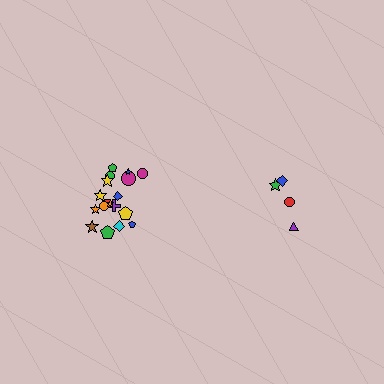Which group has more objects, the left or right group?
The left group.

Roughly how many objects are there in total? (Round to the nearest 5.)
Roughly 20 objects in total.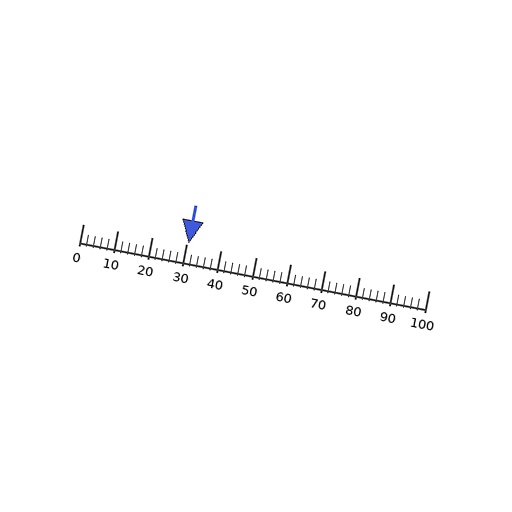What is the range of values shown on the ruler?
The ruler shows values from 0 to 100.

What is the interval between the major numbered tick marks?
The major tick marks are spaced 10 units apart.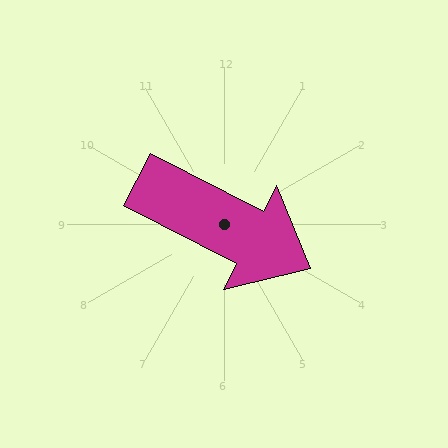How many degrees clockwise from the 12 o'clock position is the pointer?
Approximately 117 degrees.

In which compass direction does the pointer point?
Southeast.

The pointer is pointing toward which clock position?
Roughly 4 o'clock.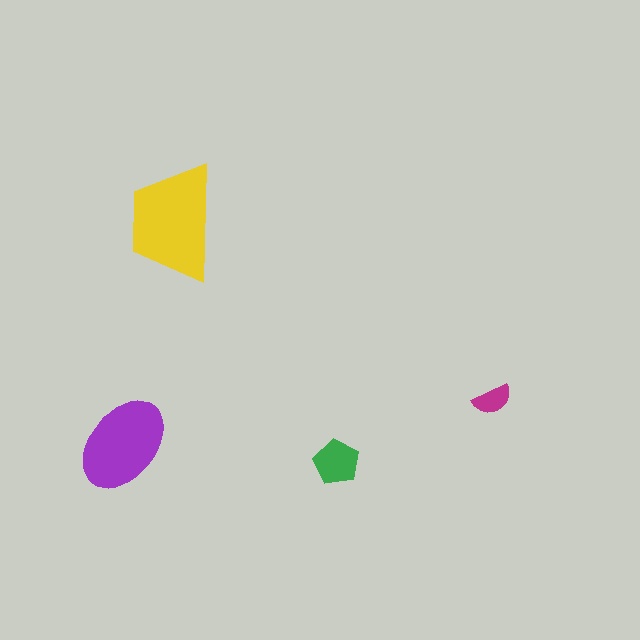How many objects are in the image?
There are 4 objects in the image.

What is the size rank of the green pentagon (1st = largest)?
3rd.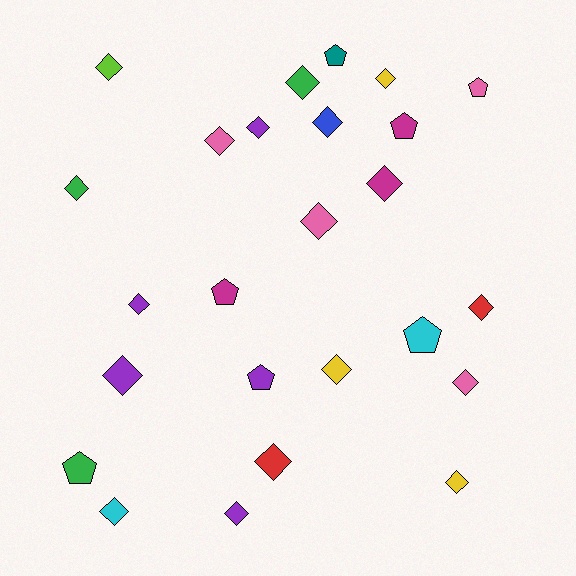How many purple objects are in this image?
There are 5 purple objects.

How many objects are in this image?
There are 25 objects.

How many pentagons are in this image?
There are 7 pentagons.